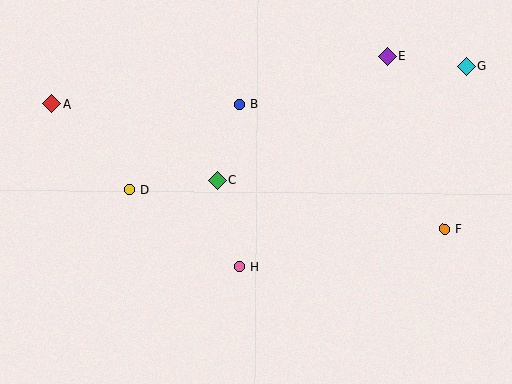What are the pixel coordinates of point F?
Point F is at (444, 229).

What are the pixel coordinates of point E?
Point E is at (388, 56).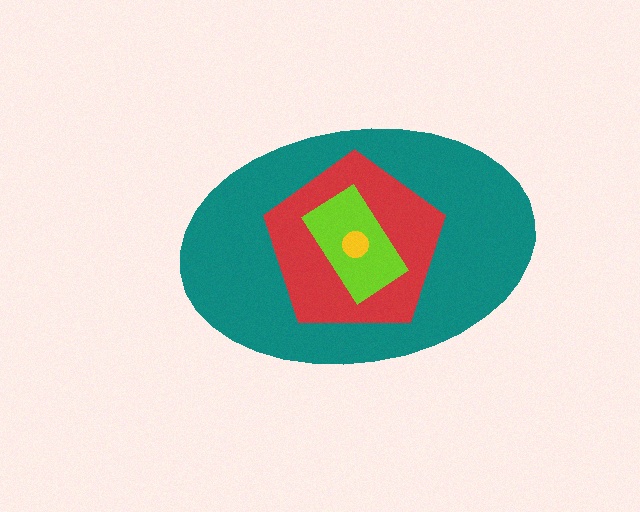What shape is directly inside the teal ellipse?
The red pentagon.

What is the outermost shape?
The teal ellipse.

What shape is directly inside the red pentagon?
The lime rectangle.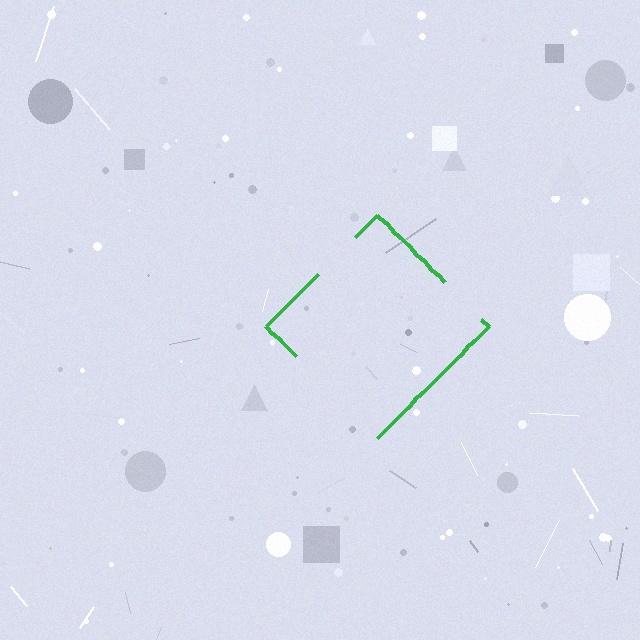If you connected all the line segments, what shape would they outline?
They would outline a diamond.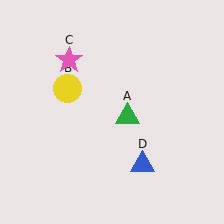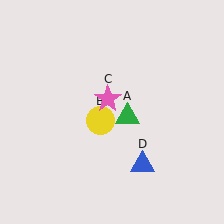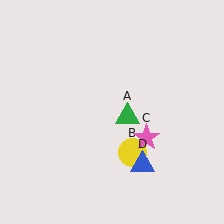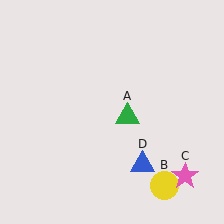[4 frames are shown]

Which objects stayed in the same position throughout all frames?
Green triangle (object A) and blue triangle (object D) remained stationary.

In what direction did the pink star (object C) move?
The pink star (object C) moved down and to the right.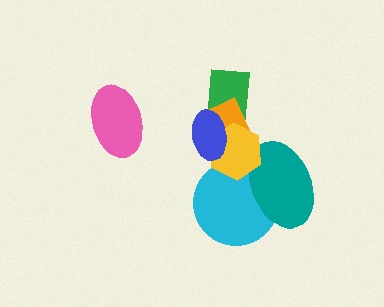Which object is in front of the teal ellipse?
The yellow hexagon is in front of the teal ellipse.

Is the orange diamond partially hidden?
Yes, it is partially covered by another shape.